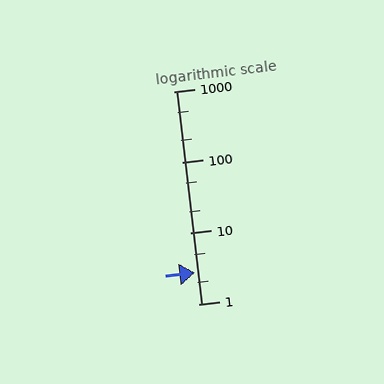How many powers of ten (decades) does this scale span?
The scale spans 3 decades, from 1 to 1000.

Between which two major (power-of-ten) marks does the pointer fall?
The pointer is between 1 and 10.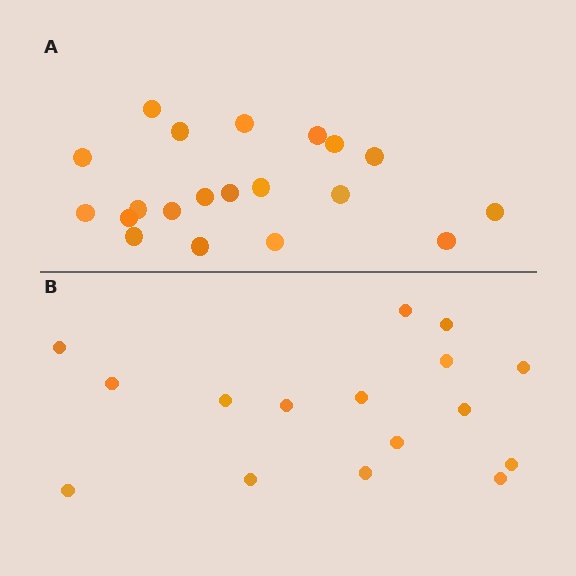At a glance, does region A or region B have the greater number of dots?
Region A (the top region) has more dots.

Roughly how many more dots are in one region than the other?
Region A has about 4 more dots than region B.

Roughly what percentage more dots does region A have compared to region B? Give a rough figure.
About 25% more.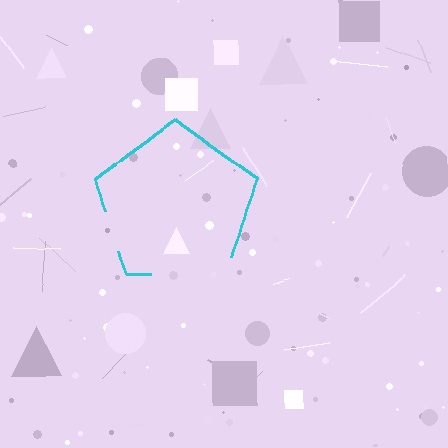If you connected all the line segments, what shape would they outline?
They would outline a pentagon.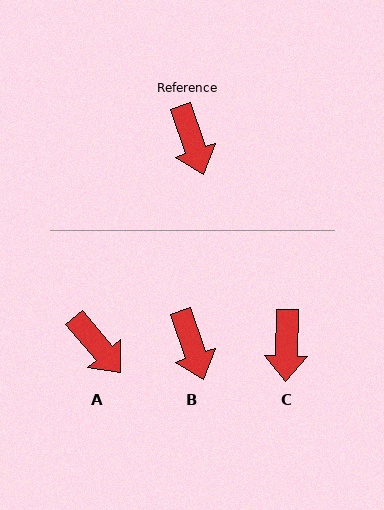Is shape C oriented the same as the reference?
No, it is off by about 20 degrees.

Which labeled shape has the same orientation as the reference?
B.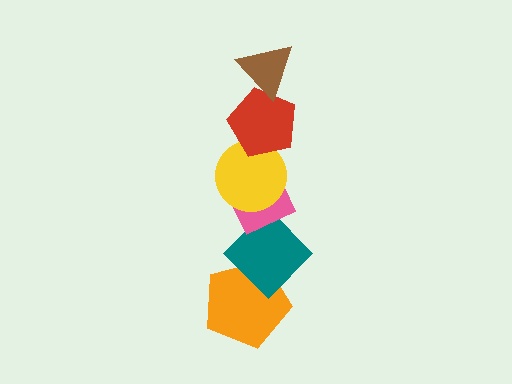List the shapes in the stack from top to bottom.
From top to bottom: the brown triangle, the red pentagon, the yellow circle, the pink diamond, the teal diamond, the orange pentagon.